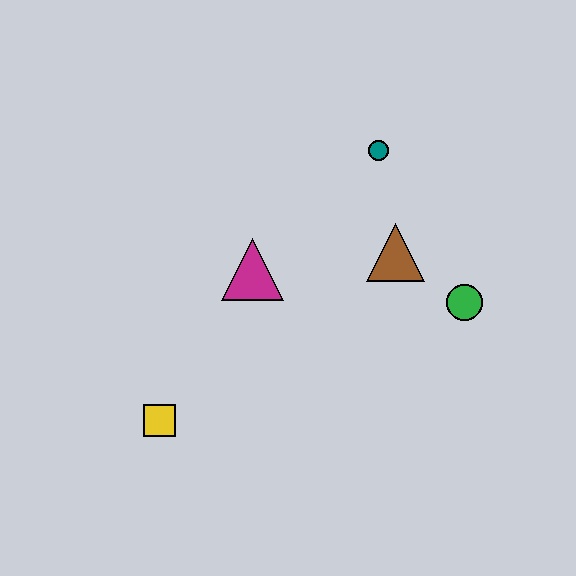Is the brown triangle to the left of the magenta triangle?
No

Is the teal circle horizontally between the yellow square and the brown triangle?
Yes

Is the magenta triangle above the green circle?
Yes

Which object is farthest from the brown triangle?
The yellow square is farthest from the brown triangle.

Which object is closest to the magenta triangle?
The brown triangle is closest to the magenta triangle.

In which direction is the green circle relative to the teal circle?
The green circle is below the teal circle.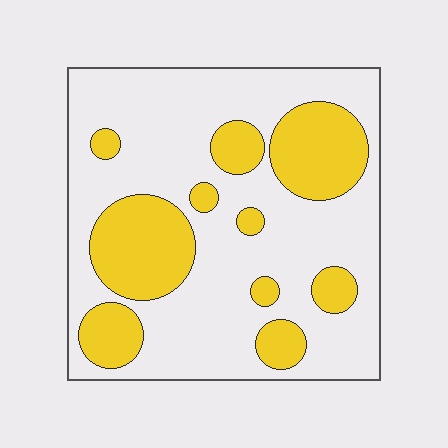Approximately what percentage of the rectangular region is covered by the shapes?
Approximately 30%.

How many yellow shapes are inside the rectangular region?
10.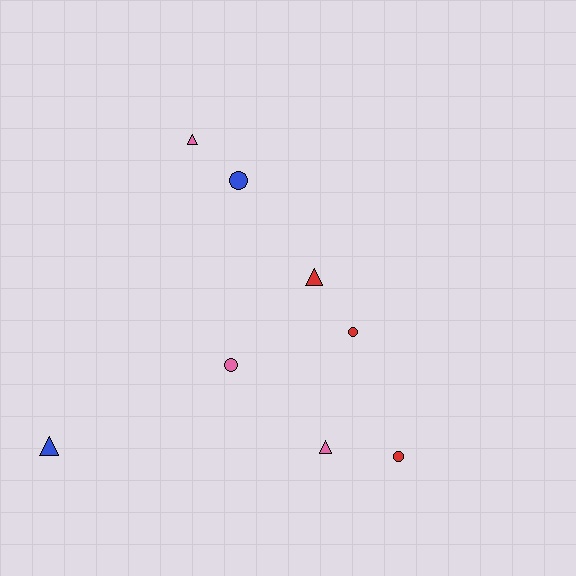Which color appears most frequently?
Pink, with 3 objects.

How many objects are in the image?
There are 8 objects.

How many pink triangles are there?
There are 2 pink triangles.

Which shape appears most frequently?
Circle, with 4 objects.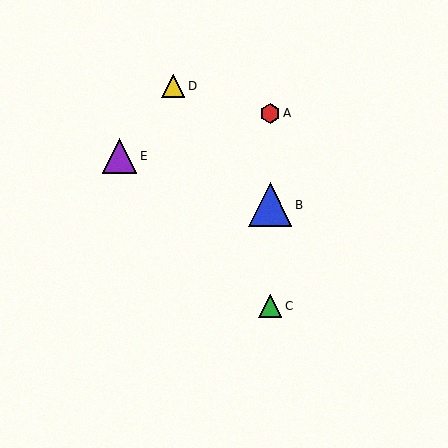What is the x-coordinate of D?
Object D is at x≈173.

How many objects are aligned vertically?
3 objects (A, B, C) are aligned vertically.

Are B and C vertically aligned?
Yes, both are at x≈270.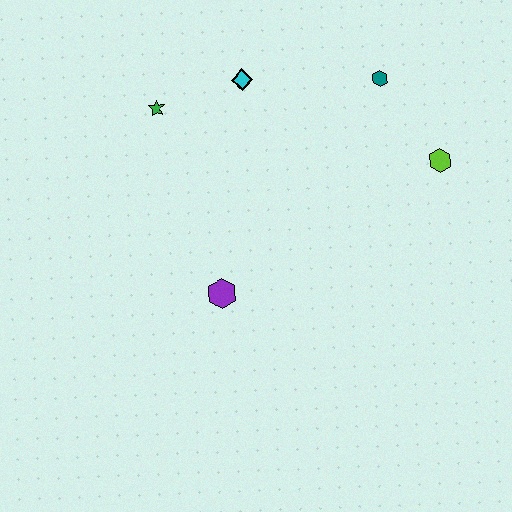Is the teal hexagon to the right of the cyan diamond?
Yes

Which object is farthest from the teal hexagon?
The purple hexagon is farthest from the teal hexagon.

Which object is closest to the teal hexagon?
The lime hexagon is closest to the teal hexagon.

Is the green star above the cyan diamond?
No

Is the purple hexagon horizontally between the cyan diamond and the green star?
Yes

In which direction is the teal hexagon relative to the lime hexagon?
The teal hexagon is above the lime hexagon.